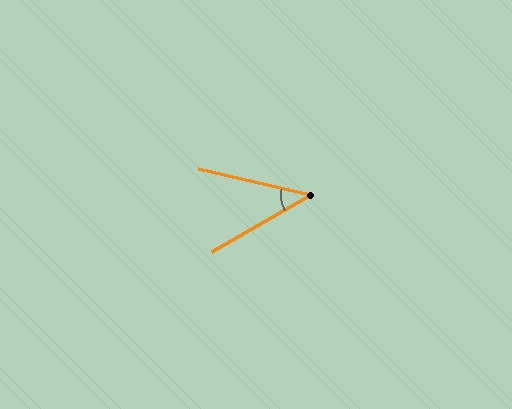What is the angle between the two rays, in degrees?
Approximately 43 degrees.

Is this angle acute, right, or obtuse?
It is acute.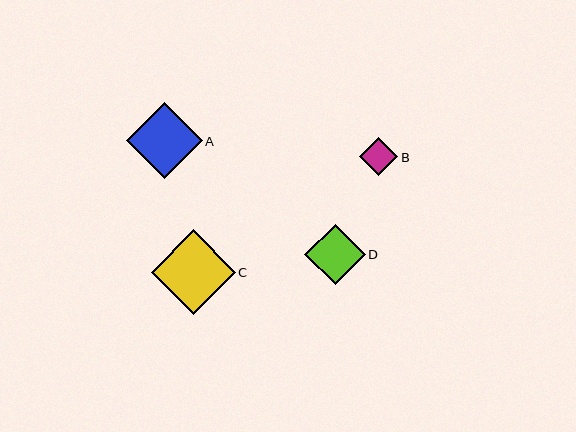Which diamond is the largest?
Diamond C is the largest with a size of approximately 84 pixels.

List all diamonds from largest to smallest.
From largest to smallest: C, A, D, B.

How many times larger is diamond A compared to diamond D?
Diamond A is approximately 1.3 times the size of diamond D.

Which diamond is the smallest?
Diamond B is the smallest with a size of approximately 38 pixels.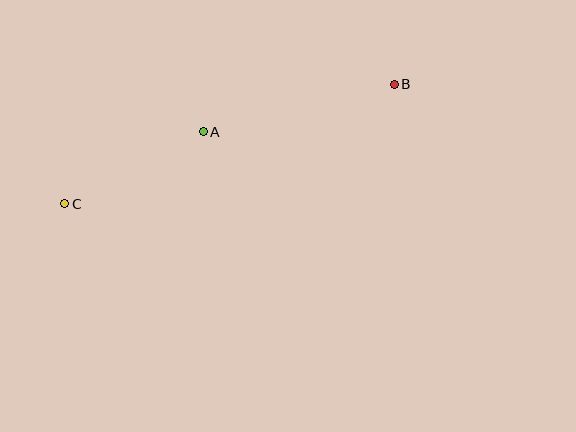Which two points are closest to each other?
Points A and C are closest to each other.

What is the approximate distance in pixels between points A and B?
The distance between A and B is approximately 197 pixels.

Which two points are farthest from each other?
Points B and C are farthest from each other.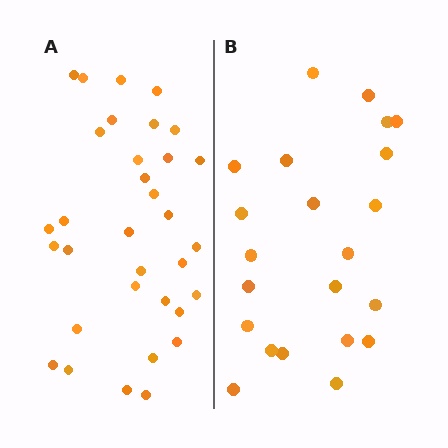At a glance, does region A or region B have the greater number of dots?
Region A (the left region) has more dots.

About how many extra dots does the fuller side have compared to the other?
Region A has roughly 12 or so more dots than region B.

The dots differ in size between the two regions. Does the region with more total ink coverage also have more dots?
No. Region B has more total ink coverage because its dots are larger, but region A actually contains more individual dots. Total area can be misleading — the number of items is what matters here.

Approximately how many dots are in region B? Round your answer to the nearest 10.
About 20 dots. (The exact count is 22, which rounds to 20.)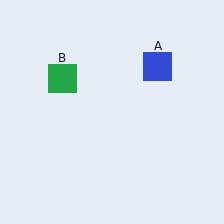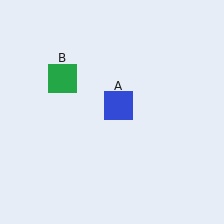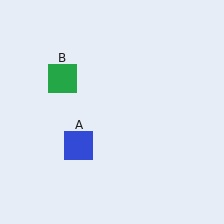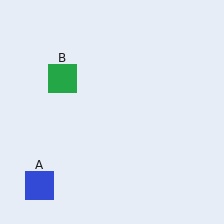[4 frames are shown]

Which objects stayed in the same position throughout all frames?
Green square (object B) remained stationary.